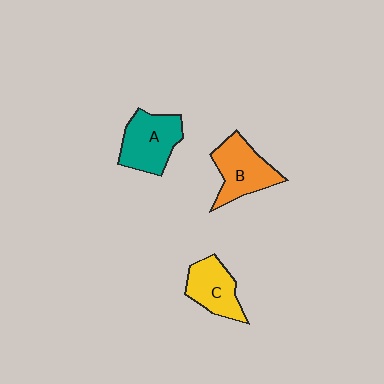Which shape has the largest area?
Shape A (teal).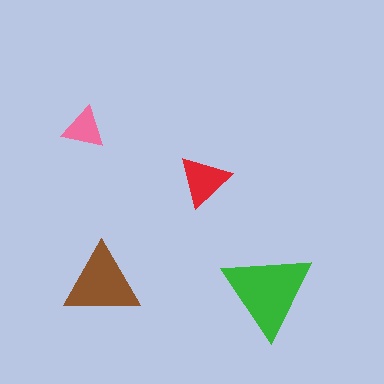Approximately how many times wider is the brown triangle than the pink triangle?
About 2 times wider.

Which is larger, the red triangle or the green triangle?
The green one.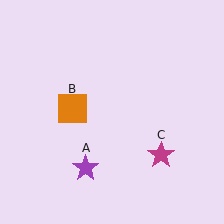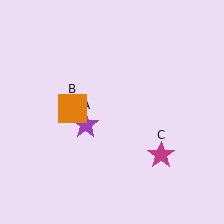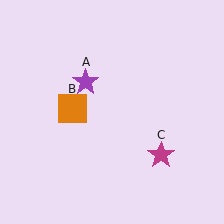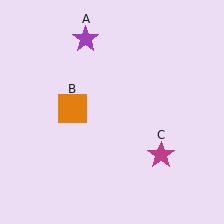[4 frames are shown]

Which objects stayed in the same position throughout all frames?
Orange square (object B) and magenta star (object C) remained stationary.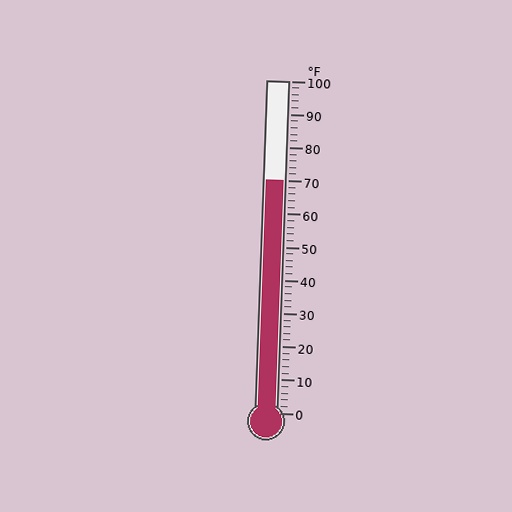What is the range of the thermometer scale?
The thermometer scale ranges from 0°F to 100°F.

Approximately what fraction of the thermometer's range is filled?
The thermometer is filled to approximately 70% of its range.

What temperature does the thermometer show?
The thermometer shows approximately 70°F.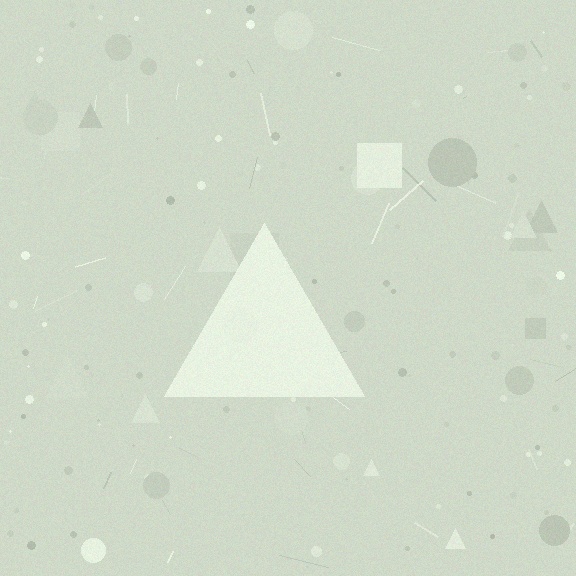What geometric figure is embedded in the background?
A triangle is embedded in the background.